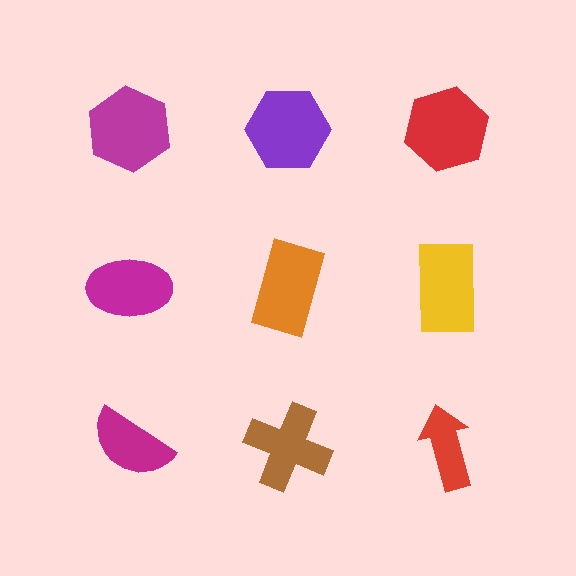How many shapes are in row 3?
3 shapes.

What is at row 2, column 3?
A yellow rectangle.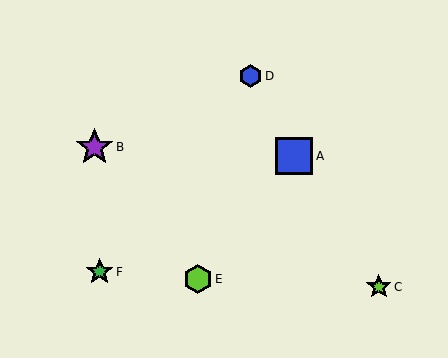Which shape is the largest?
The purple star (labeled B) is the largest.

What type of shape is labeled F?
Shape F is a green star.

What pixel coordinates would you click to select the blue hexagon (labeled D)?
Click at (251, 76) to select the blue hexagon D.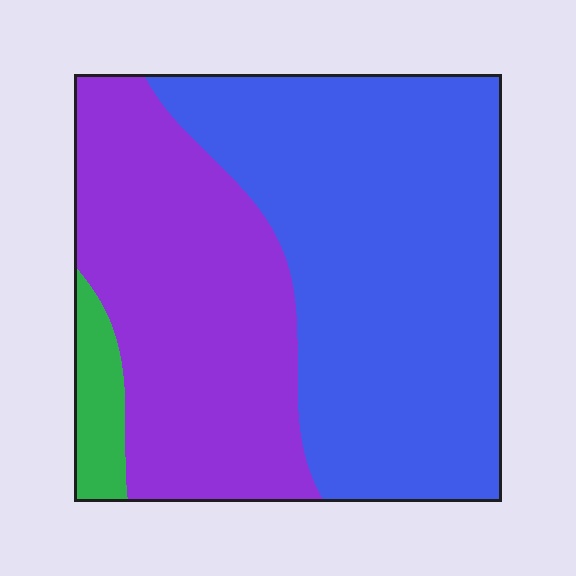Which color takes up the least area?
Green, at roughly 5%.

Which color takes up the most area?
Blue, at roughly 55%.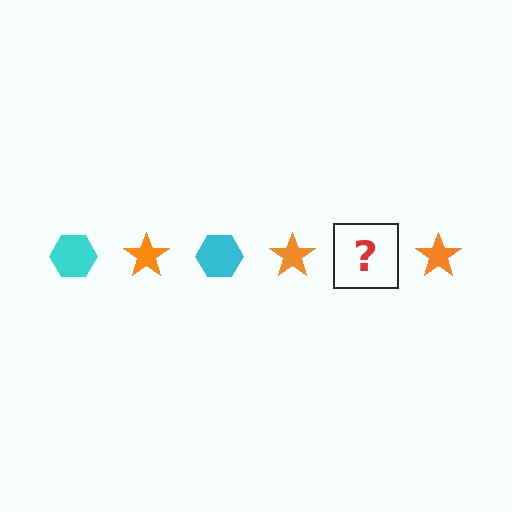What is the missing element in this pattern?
The missing element is a cyan hexagon.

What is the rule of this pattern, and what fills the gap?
The rule is that the pattern alternates between cyan hexagon and orange star. The gap should be filled with a cyan hexagon.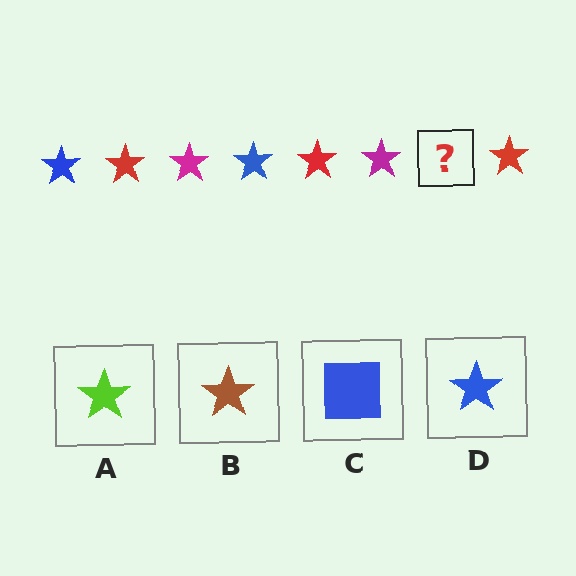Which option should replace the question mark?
Option D.